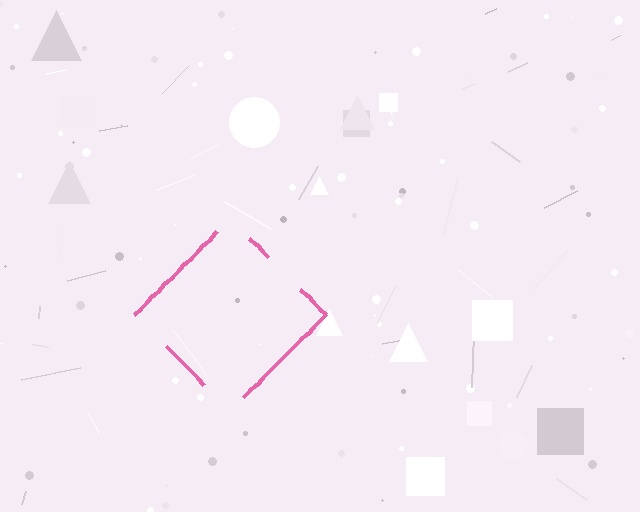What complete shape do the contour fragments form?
The contour fragments form a diamond.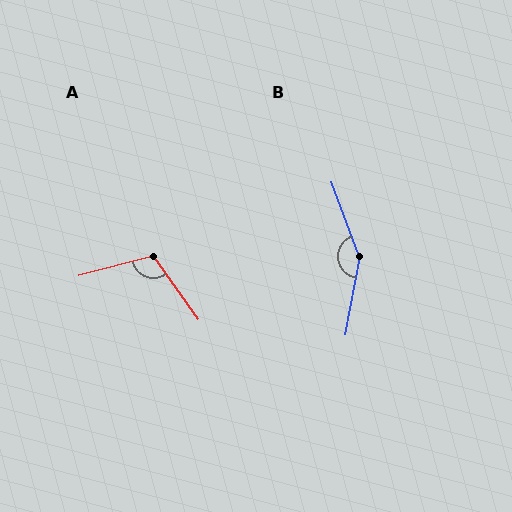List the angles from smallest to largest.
A (111°), B (149°).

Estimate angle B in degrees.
Approximately 149 degrees.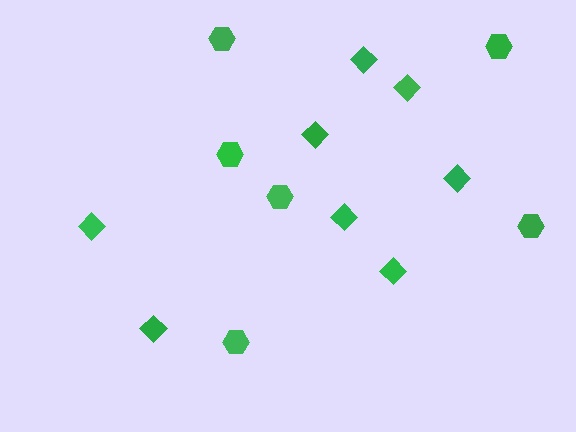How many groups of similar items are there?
There are 2 groups: one group of diamonds (8) and one group of hexagons (6).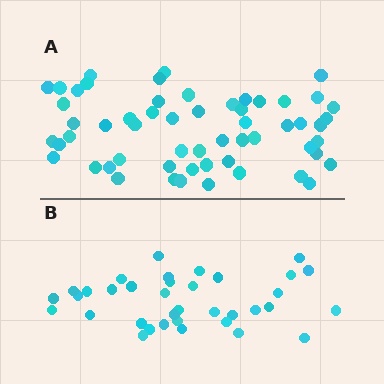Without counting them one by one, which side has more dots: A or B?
Region A (the top region) has more dots.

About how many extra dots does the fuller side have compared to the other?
Region A has approximately 20 more dots than region B.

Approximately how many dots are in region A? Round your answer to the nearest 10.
About 60 dots. (The exact count is 57, which rounds to 60.)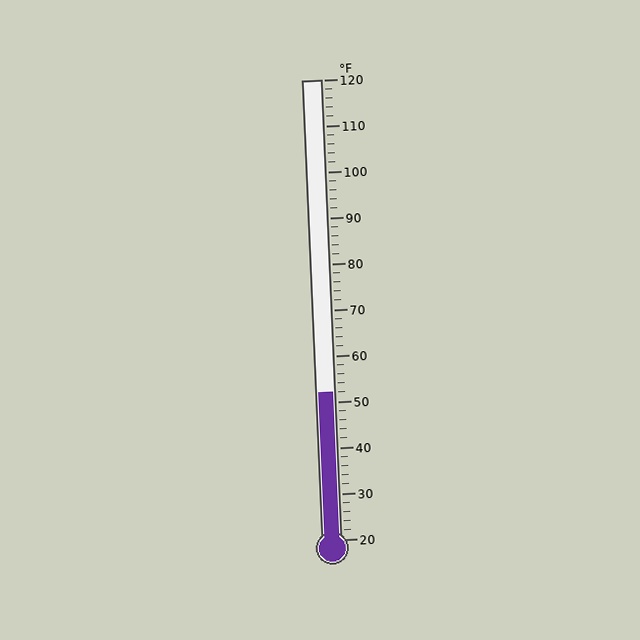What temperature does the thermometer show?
The thermometer shows approximately 52°F.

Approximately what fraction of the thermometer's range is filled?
The thermometer is filled to approximately 30% of its range.